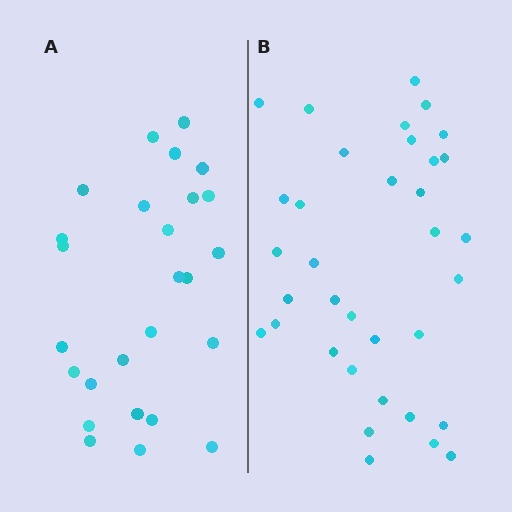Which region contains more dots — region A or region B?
Region B (the right region) has more dots.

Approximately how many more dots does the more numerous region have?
Region B has roughly 8 or so more dots than region A.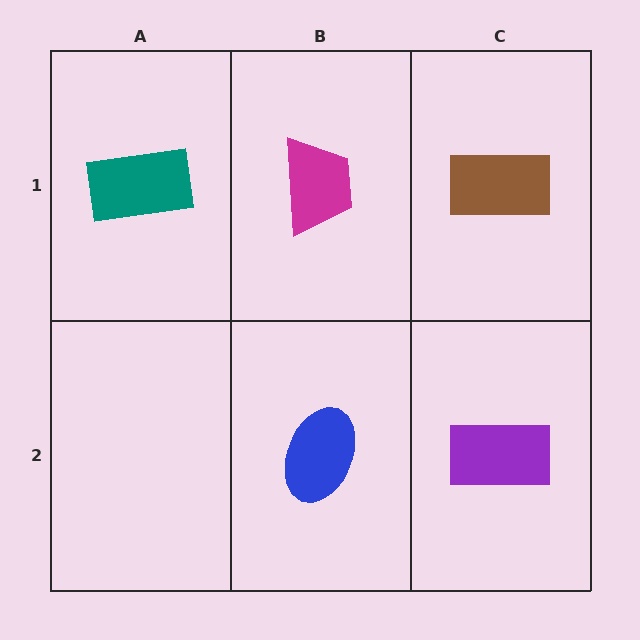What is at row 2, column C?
A purple rectangle.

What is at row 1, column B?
A magenta trapezoid.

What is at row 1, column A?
A teal rectangle.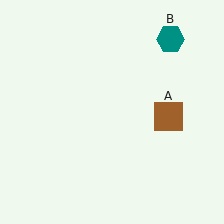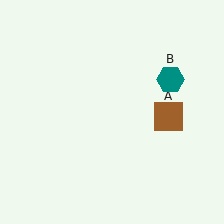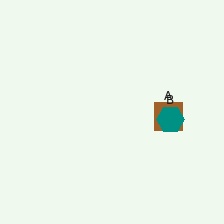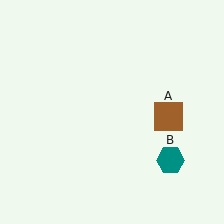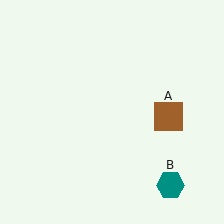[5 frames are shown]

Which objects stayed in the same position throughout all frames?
Brown square (object A) remained stationary.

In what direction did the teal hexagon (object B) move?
The teal hexagon (object B) moved down.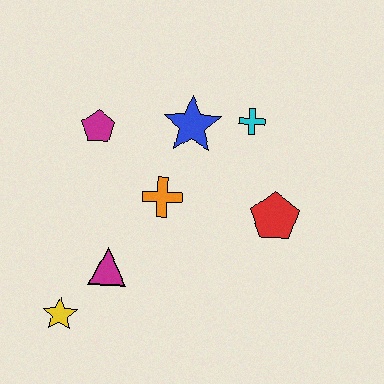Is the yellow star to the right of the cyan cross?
No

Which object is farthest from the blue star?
The yellow star is farthest from the blue star.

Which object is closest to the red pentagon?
The cyan cross is closest to the red pentagon.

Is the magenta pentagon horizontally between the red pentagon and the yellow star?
Yes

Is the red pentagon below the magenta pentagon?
Yes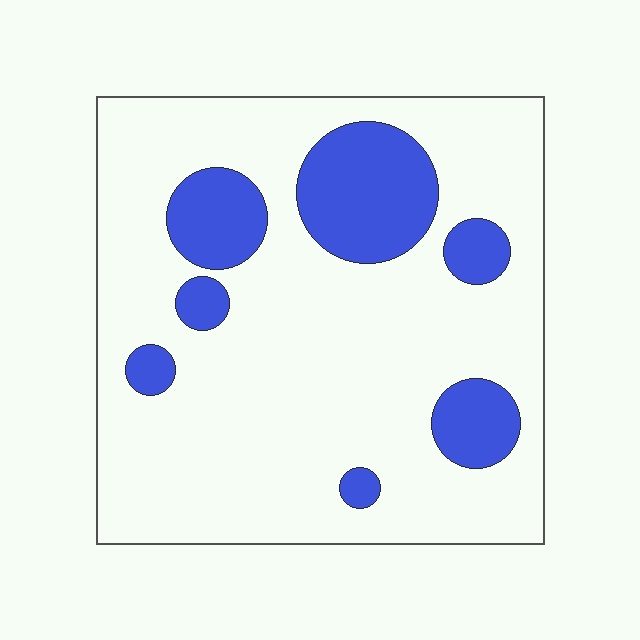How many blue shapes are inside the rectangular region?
7.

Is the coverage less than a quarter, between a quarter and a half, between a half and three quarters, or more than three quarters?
Less than a quarter.